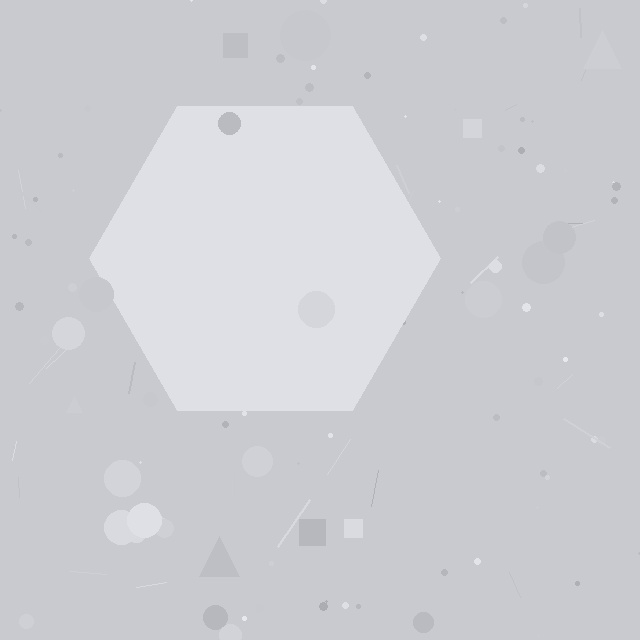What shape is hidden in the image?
A hexagon is hidden in the image.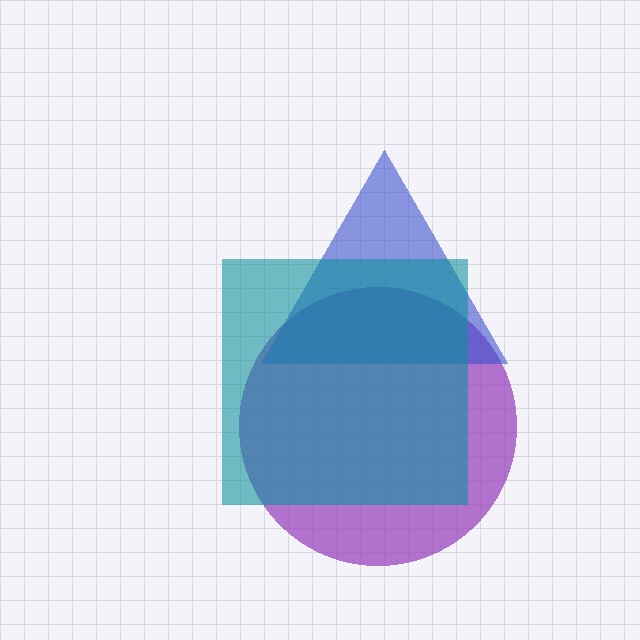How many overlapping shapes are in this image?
There are 3 overlapping shapes in the image.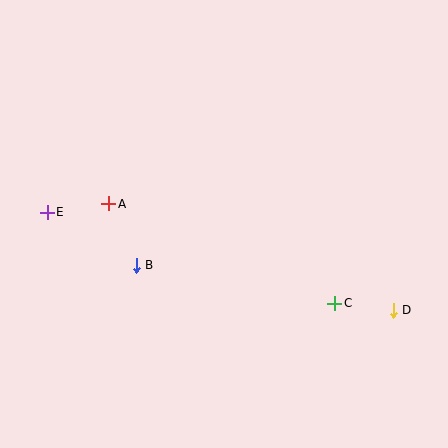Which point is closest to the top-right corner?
Point D is closest to the top-right corner.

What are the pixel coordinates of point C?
Point C is at (335, 303).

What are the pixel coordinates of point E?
Point E is at (47, 212).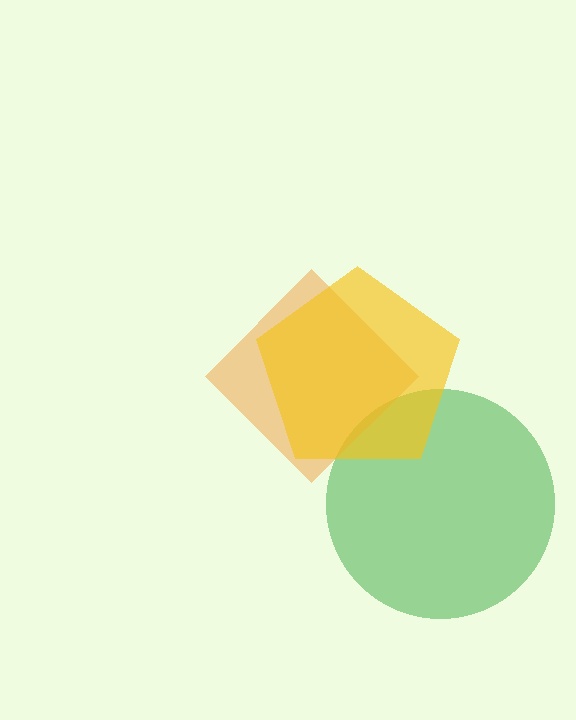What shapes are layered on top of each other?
The layered shapes are: a green circle, an orange diamond, a yellow pentagon.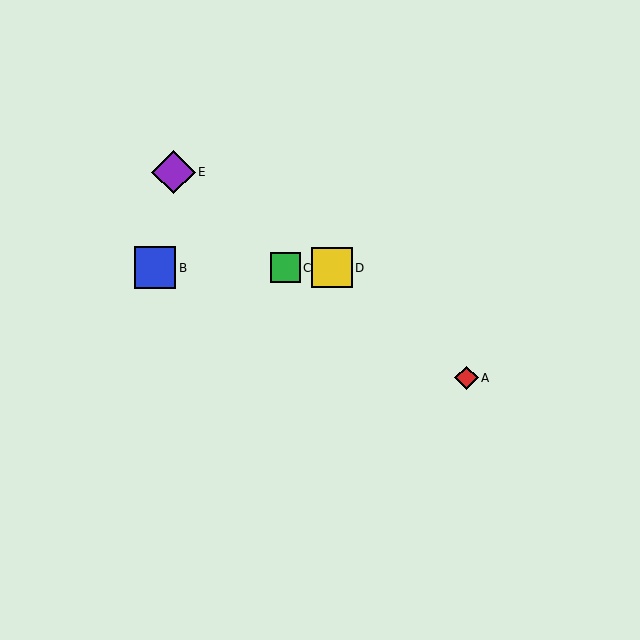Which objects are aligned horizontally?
Objects B, C, D are aligned horizontally.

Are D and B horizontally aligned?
Yes, both are at y≈268.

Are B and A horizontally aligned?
No, B is at y≈268 and A is at y≈378.